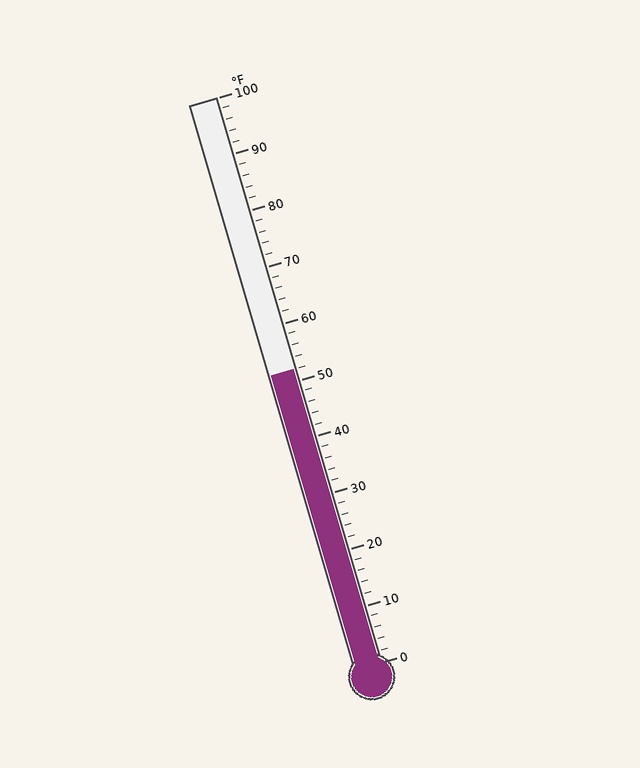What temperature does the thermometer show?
The thermometer shows approximately 52°F.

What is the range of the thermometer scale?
The thermometer scale ranges from 0°F to 100°F.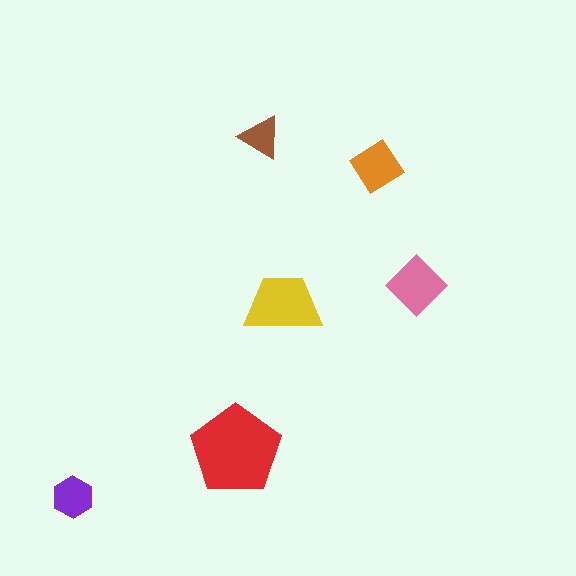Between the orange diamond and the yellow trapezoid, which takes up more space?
The yellow trapezoid.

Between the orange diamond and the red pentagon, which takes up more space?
The red pentagon.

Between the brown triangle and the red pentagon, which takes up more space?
The red pentagon.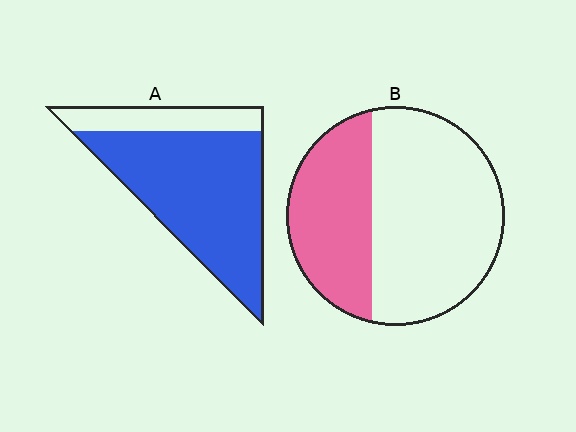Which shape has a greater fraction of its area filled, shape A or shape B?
Shape A.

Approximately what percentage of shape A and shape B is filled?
A is approximately 80% and B is approximately 35%.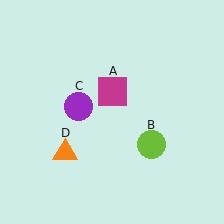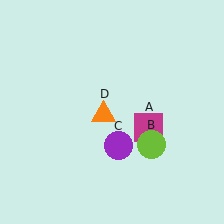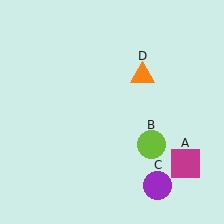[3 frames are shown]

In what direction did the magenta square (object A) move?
The magenta square (object A) moved down and to the right.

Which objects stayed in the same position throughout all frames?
Lime circle (object B) remained stationary.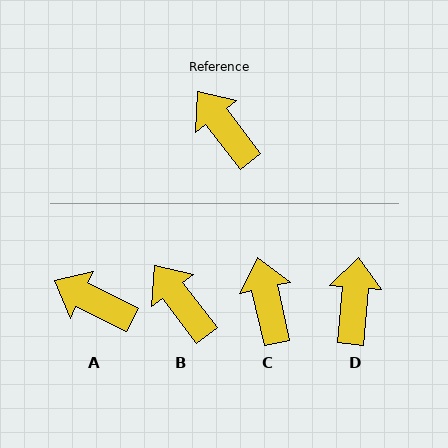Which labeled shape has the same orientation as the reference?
B.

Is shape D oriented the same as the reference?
No, it is off by about 43 degrees.